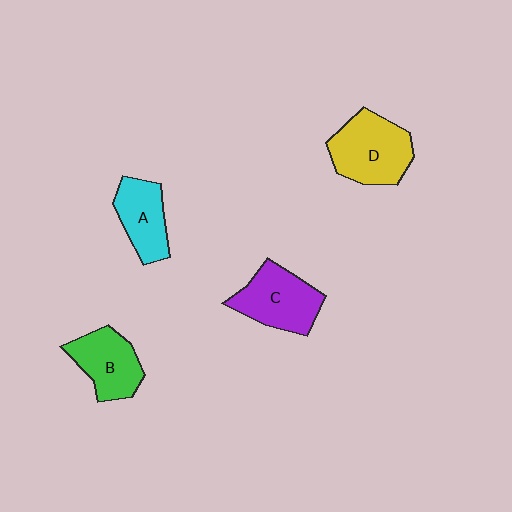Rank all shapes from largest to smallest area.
From largest to smallest: D (yellow), C (purple), B (green), A (cyan).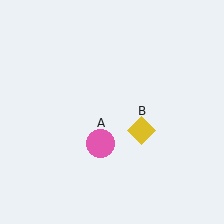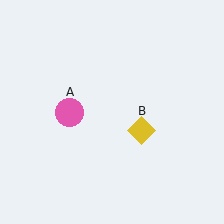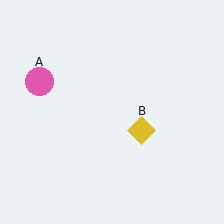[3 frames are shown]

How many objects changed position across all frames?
1 object changed position: pink circle (object A).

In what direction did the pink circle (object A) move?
The pink circle (object A) moved up and to the left.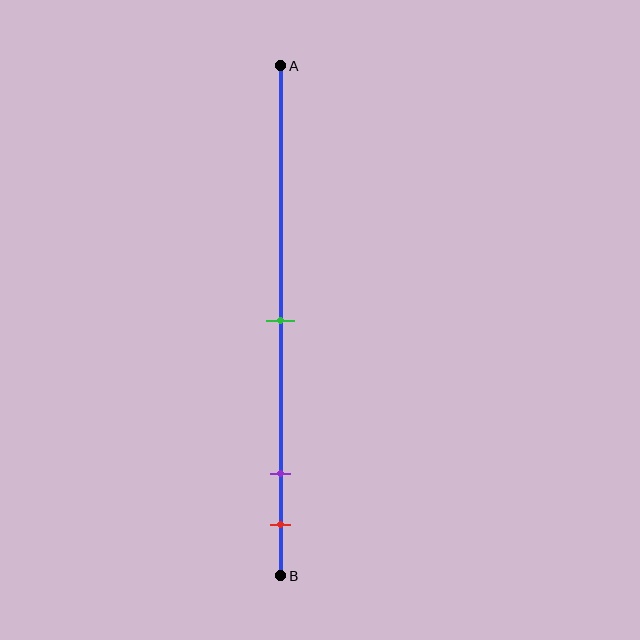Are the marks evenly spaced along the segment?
No, the marks are not evenly spaced.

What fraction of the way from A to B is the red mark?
The red mark is approximately 90% (0.9) of the way from A to B.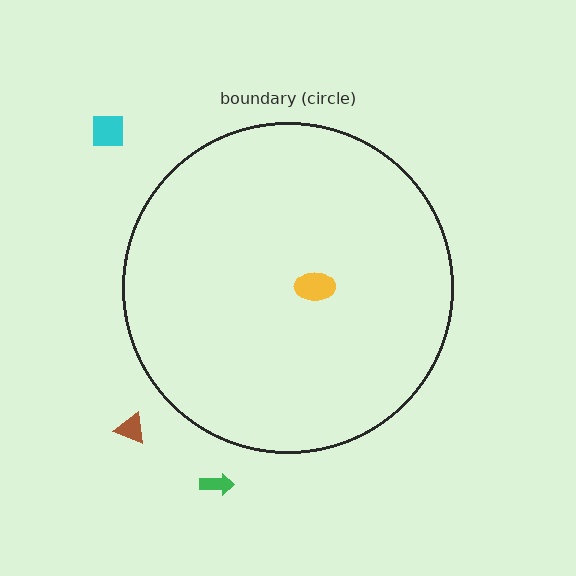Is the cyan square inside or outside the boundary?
Outside.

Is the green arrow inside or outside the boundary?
Outside.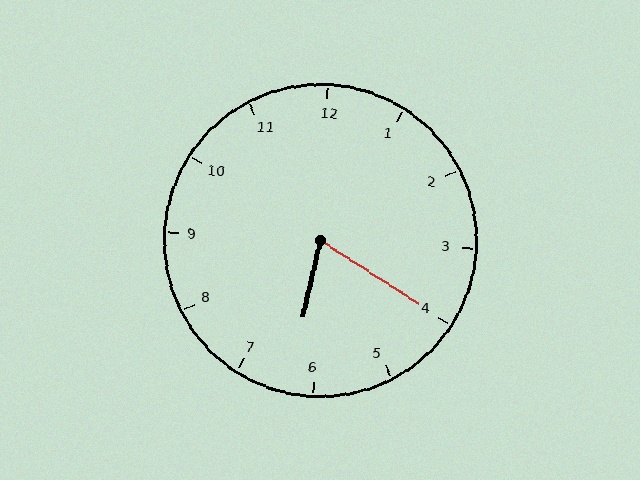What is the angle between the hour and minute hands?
Approximately 70 degrees.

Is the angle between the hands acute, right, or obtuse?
It is acute.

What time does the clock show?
6:20.